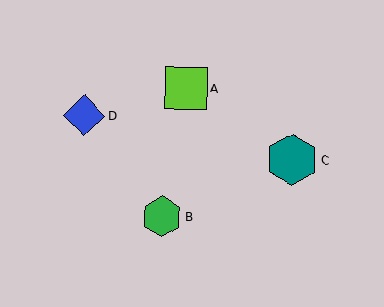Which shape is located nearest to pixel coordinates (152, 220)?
The green hexagon (labeled B) at (162, 216) is nearest to that location.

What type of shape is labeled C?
Shape C is a teal hexagon.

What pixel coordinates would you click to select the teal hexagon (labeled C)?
Click at (292, 160) to select the teal hexagon C.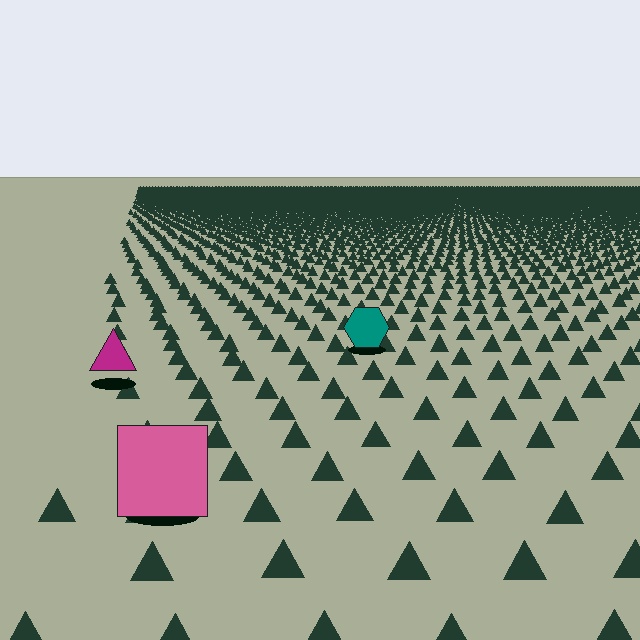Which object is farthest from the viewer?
The teal hexagon is farthest from the viewer. It appears smaller and the ground texture around it is denser.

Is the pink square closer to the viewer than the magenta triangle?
Yes. The pink square is closer — you can tell from the texture gradient: the ground texture is coarser near it.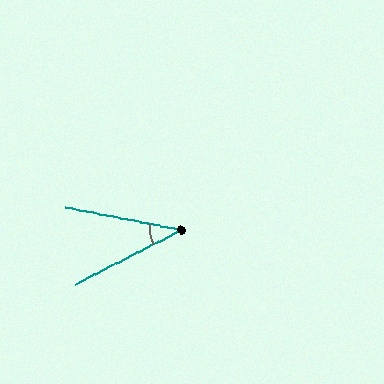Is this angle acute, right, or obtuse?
It is acute.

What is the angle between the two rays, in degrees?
Approximately 38 degrees.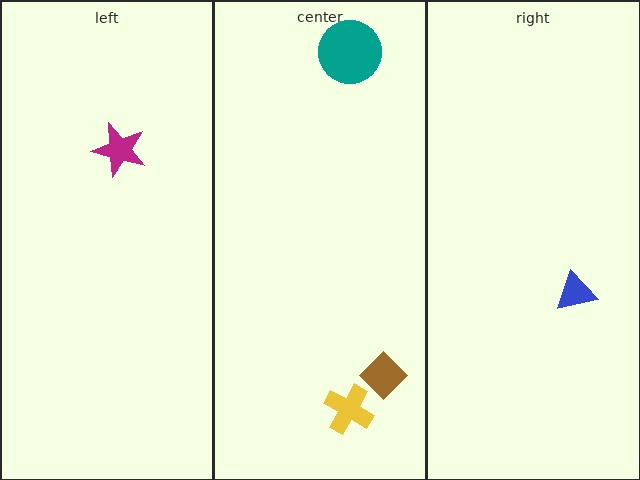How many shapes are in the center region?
3.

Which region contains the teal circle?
The center region.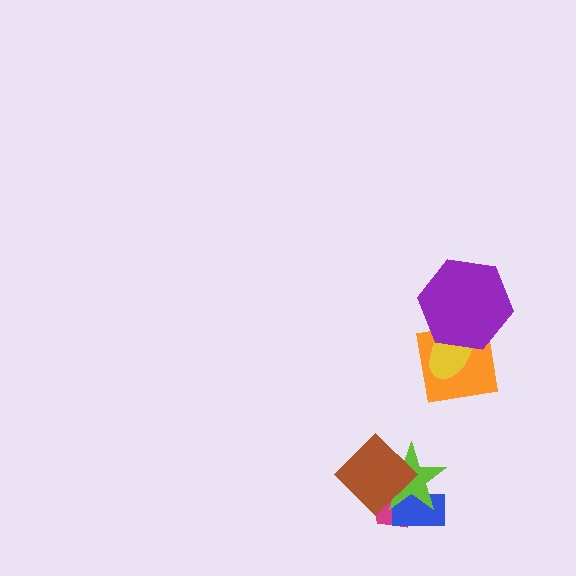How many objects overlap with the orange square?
2 objects overlap with the orange square.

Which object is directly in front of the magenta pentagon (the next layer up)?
The blue rectangle is directly in front of the magenta pentagon.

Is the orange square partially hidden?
Yes, it is partially covered by another shape.